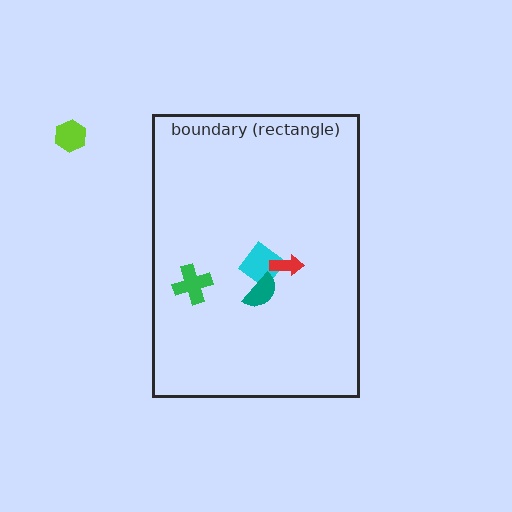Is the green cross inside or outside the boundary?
Inside.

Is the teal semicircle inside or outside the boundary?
Inside.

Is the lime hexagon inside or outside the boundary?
Outside.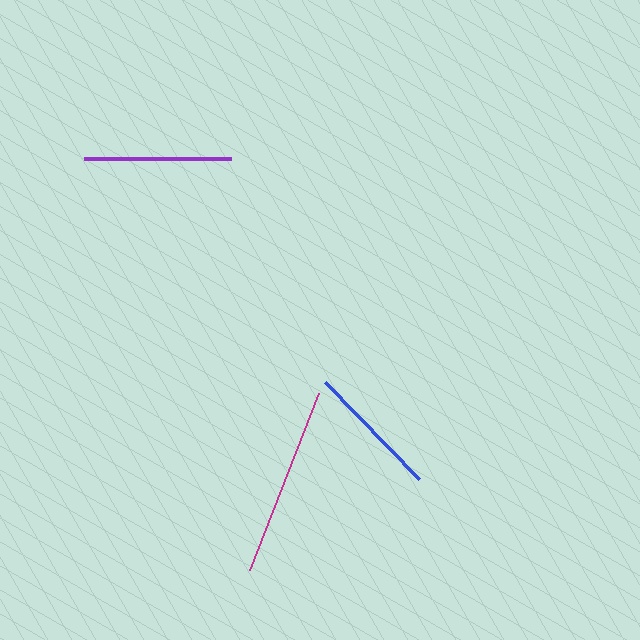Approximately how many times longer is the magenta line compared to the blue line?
The magenta line is approximately 1.4 times the length of the blue line.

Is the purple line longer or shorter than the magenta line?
The magenta line is longer than the purple line.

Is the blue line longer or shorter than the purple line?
The purple line is longer than the blue line.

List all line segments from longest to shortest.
From longest to shortest: magenta, purple, blue.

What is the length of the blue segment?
The blue segment is approximately 135 pixels long.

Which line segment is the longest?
The magenta line is the longest at approximately 189 pixels.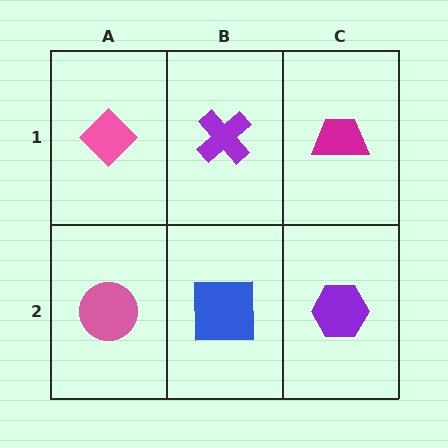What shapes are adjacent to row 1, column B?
A blue square (row 2, column B), a pink diamond (row 1, column A), a magenta trapezoid (row 1, column C).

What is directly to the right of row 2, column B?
A purple hexagon.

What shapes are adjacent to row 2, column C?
A magenta trapezoid (row 1, column C), a blue square (row 2, column B).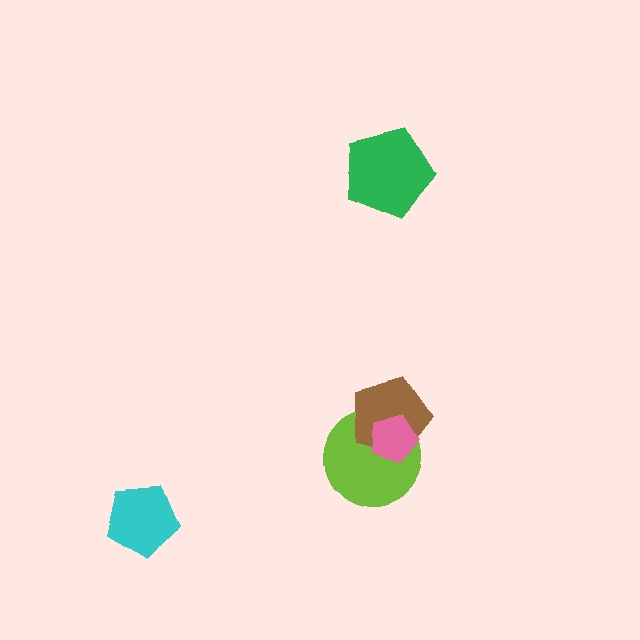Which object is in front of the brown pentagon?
The pink pentagon is in front of the brown pentagon.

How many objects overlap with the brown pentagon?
2 objects overlap with the brown pentagon.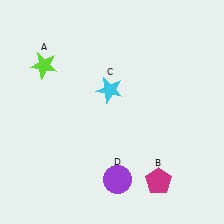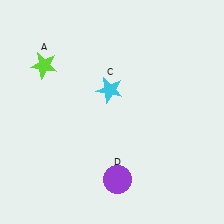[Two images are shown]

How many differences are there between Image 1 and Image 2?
There is 1 difference between the two images.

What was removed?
The magenta pentagon (B) was removed in Image 2.